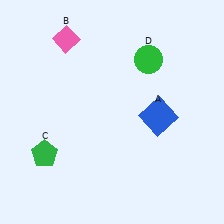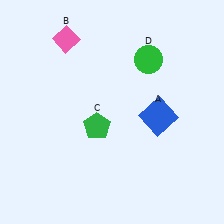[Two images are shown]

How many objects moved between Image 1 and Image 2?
1 object moved between the two images.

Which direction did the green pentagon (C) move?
The green pentagon (C) moved right.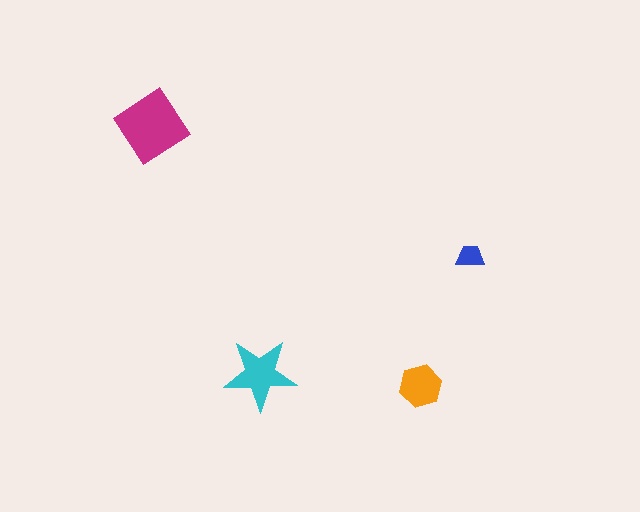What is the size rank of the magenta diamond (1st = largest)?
1st.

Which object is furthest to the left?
The magenta diamond is leftmost.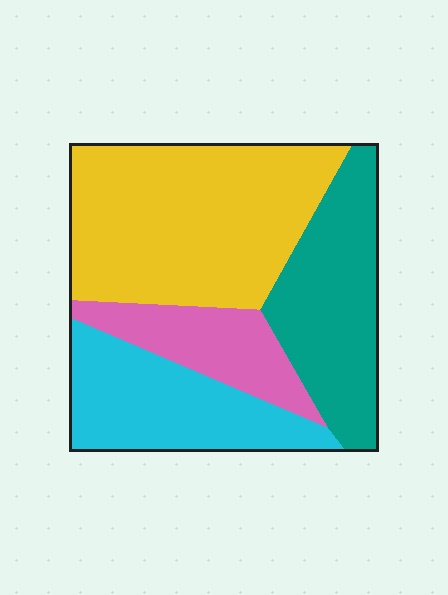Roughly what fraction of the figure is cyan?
Cyan covers 22% of the figure.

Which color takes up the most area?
Yellow, at roughly 40%.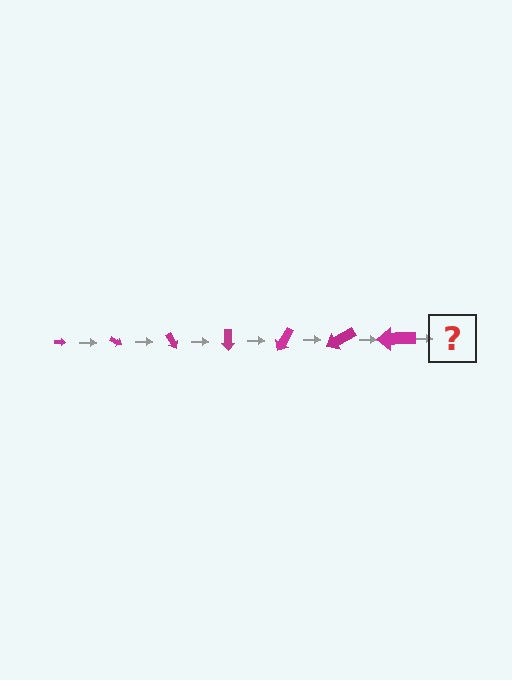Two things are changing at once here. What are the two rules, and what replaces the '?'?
The two rules are that the arrow grows larger each step and it rotates 30 degrees each step. The '?' should be an arrow, larger than the previous one and rotated 210 degrees from the start.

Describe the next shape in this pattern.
It should be an arrow, larger than the previous one and rotated 210 degrees from the start.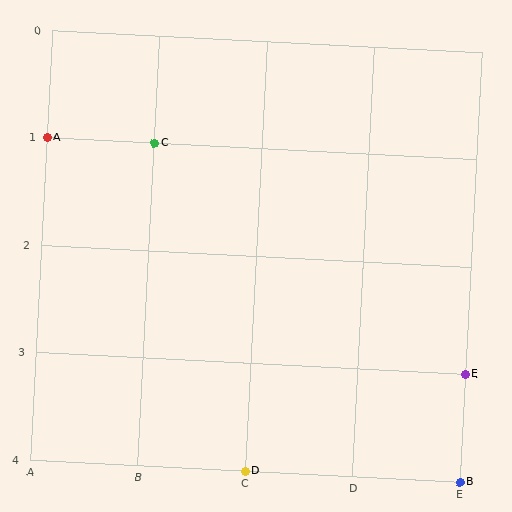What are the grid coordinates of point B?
Point B is at grid coordinates (E, 4).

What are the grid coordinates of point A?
Point A is at grid coordinates (A, 1).